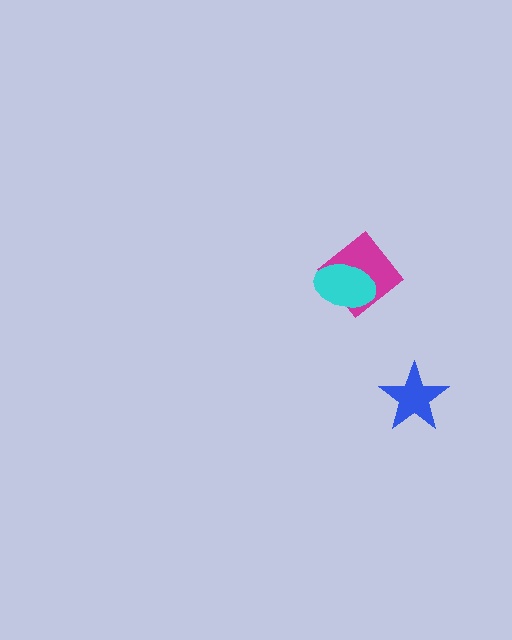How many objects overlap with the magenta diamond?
1 object overlaps with the magenta diamond.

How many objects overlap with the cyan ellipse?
1 object overlaps with the cyan ellipse.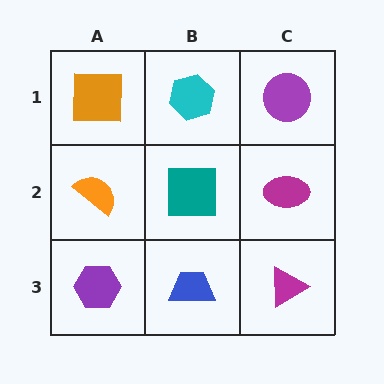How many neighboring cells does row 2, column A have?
3.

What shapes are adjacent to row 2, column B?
A cyan hexagon (row 1, column B), a blue trapezoid (row 3, column B), an orange semicircle (row 2, column A), a magenta ellipse (row 2, column C).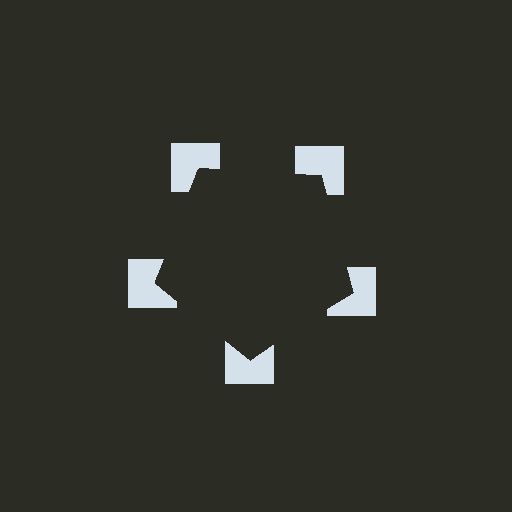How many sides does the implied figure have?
5 sides.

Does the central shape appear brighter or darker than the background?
It typically appears slightly darker than the background, even though no actual brightness change is drawn.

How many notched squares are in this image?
There are 5 — one at each vertex of the illusory pentagon.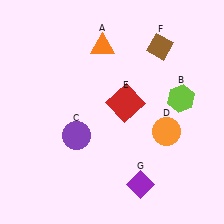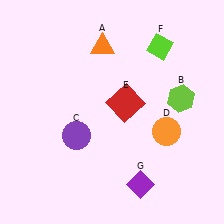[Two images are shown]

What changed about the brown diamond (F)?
In Image 1, F is brown. In Image 2, it changed to lime.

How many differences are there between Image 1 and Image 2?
There is 1 difference between the two images.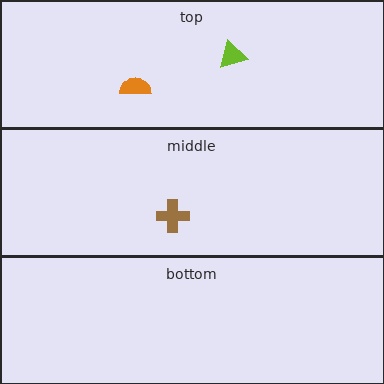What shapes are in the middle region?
The brown cross.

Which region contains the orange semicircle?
The top region.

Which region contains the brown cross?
The middle region.